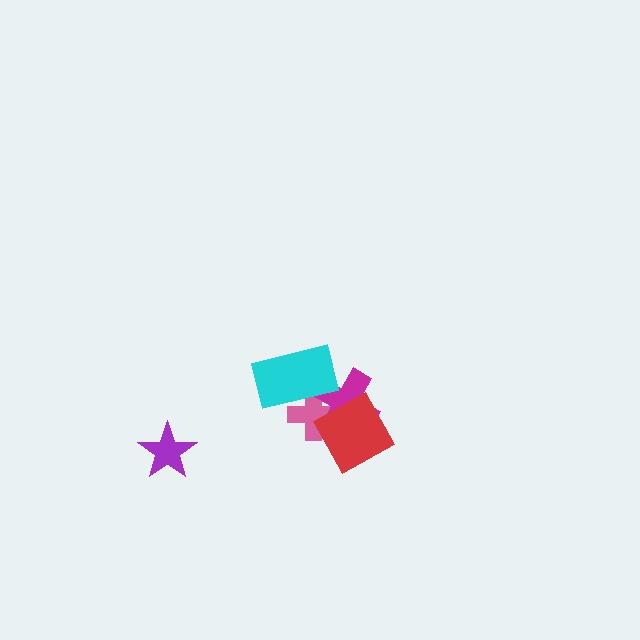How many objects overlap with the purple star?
0 objects overlap with the purple star.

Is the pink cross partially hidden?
Yes, it is partially covered by another shape.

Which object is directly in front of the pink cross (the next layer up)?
The magenta cross is directly in front of the pink cross.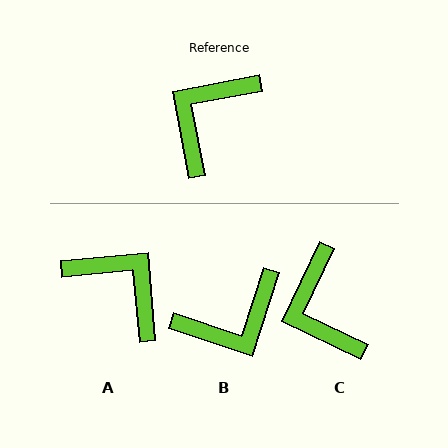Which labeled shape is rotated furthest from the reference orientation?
B, about 151 degrees away.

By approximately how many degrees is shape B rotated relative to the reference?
Approximately 151 degrees counter-clockwise.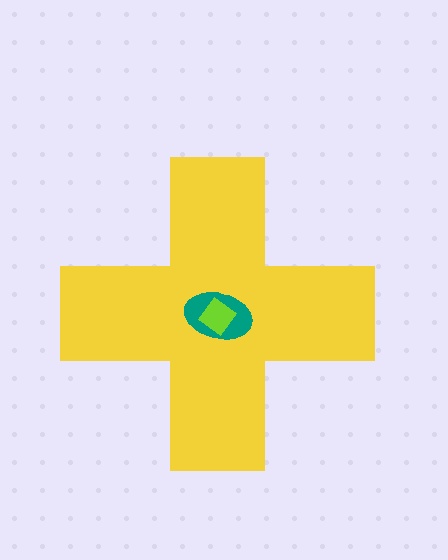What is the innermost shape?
The lime diamond.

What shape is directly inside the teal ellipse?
The lime diamond.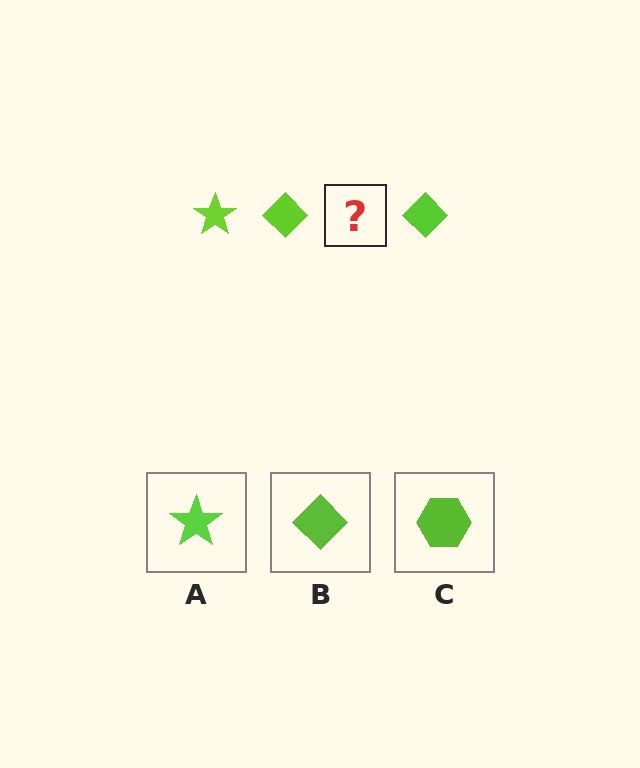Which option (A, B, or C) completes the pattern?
A.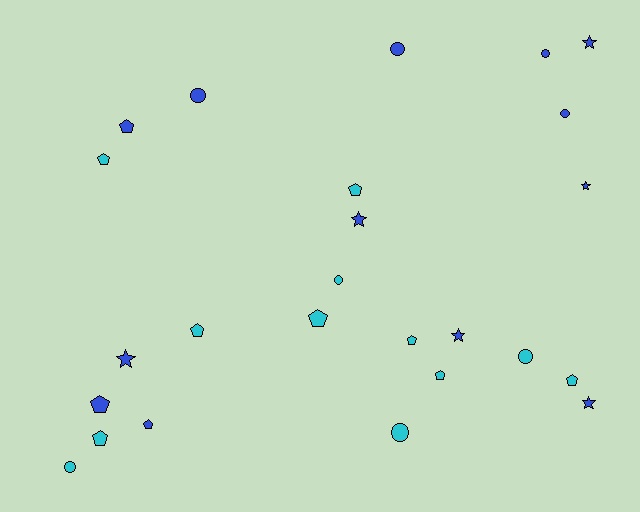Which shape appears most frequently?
Pentagon, with 11 objects.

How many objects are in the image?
There are 25 objects.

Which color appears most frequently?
Blue, with 13 objects.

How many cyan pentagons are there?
There are 8 cyan pentagons.